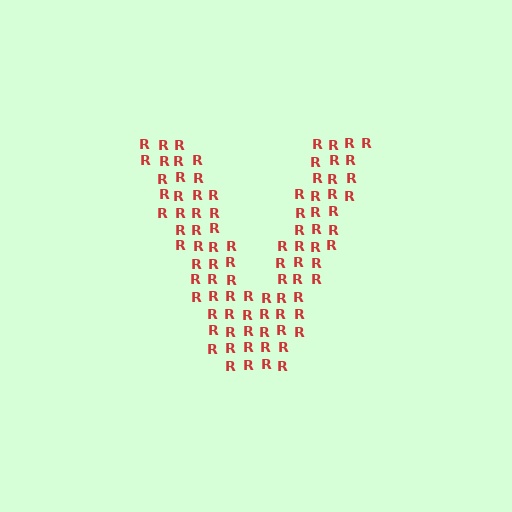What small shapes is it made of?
It is made of small letter R's.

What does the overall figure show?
The overall figure shows the letter V.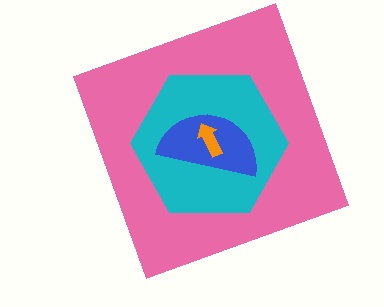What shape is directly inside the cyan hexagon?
The blue semicircle.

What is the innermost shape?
The orange arrow.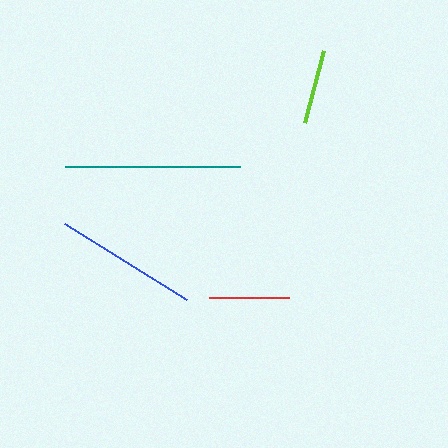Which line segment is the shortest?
The lime line is the shortest at approximately 74 pixels.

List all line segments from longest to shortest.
From longest to shortest: teal, blue, red, lime.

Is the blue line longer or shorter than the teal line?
The teal line is longer than the blue line.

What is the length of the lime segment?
The lime segment is approximately 74 pixels long.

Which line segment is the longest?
The teal line is the longest at approximately 175 pixels.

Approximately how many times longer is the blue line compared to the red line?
The blue line is approximately 1.8 times the length of the red line.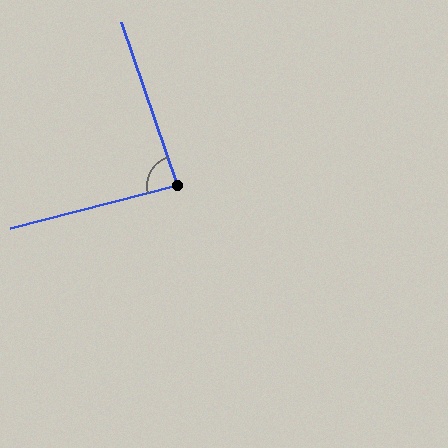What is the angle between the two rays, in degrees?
Approximately 86 degrees.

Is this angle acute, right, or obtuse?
It is approximately a right angle.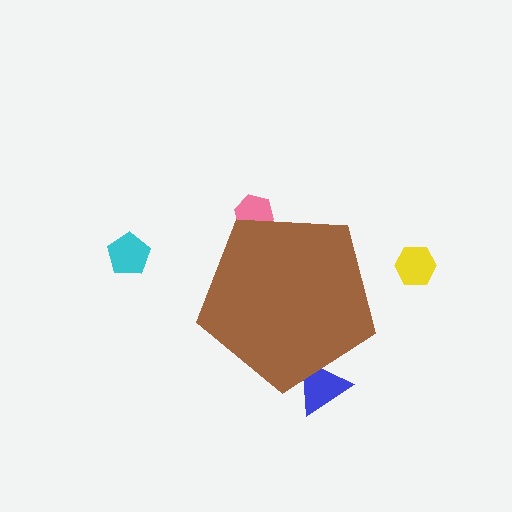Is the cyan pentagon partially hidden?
No, the cyan pentagon is fully visible.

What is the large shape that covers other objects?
A brown pentagon.